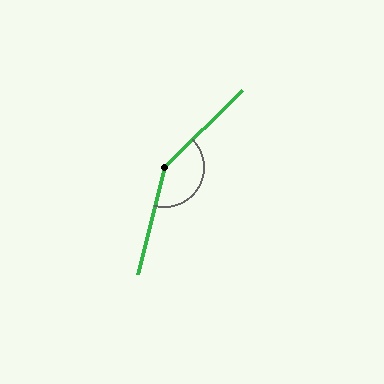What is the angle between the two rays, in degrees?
Approximately 148 degrees.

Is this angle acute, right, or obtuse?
It is obtuse.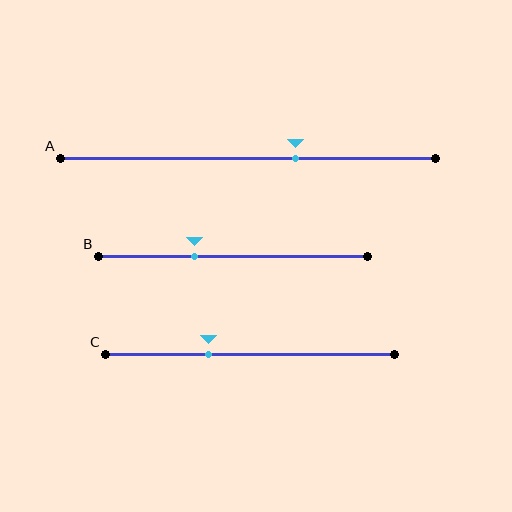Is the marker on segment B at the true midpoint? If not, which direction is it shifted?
No, the marker on segment B is shifted to the left by about 14% of the segment length.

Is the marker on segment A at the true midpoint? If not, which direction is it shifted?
No, the marker on segment A is shifted to the right by about 13% of the segment length.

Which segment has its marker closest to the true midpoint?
Segment A has its marker closest to the true midpoint.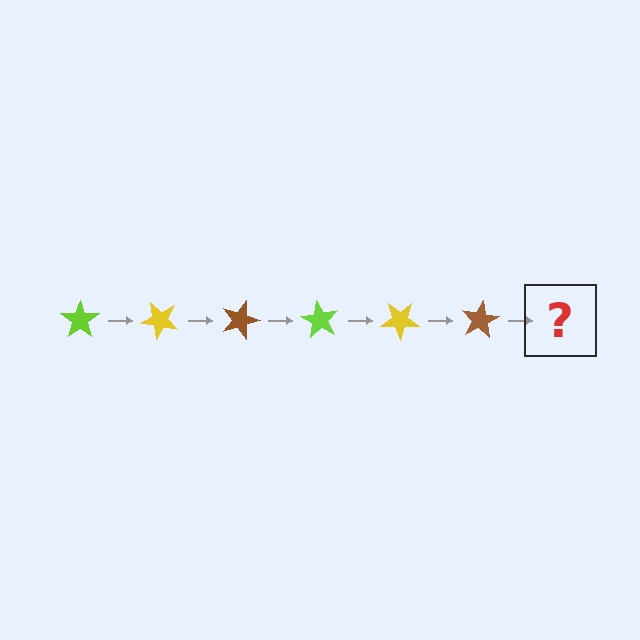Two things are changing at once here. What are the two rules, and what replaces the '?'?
The two rules are that it rotates 45 degrees each step and the color cycles through lime, yellow, and brown. The '?' should be a lime star, rotated 270 degrees from the start.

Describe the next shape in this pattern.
It should be a lime star, rotated 270 degrees from the start.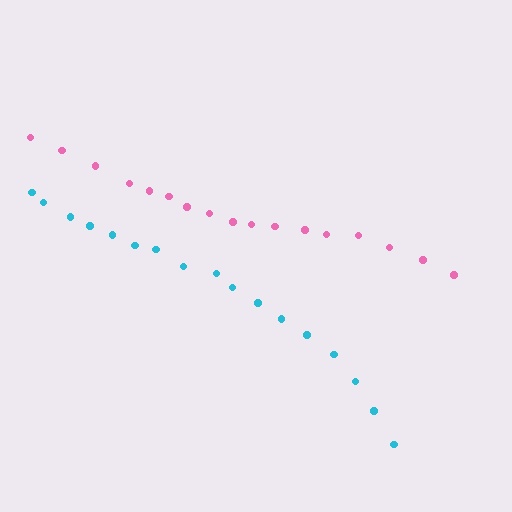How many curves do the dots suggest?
There are 2 distinct paths.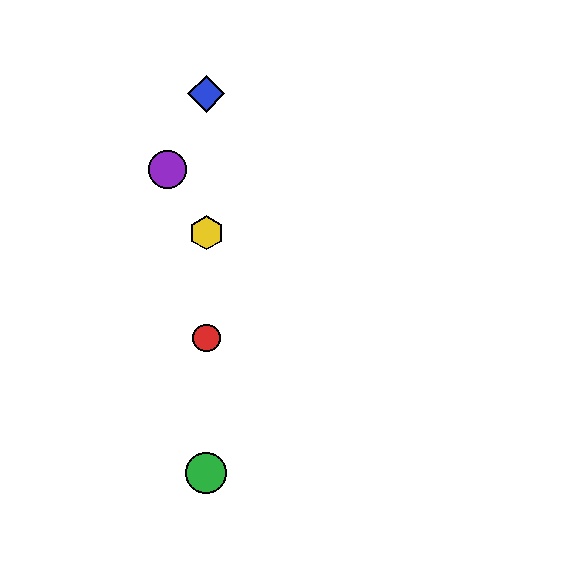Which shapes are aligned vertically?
The red circle, the blue diamond, the green circle, the yellow hexagon are aligned vertically.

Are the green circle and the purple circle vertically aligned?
No, the green circle is at x≈206 and the purple circle is at x≈168.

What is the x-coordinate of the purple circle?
The purple circle is at x≈168.